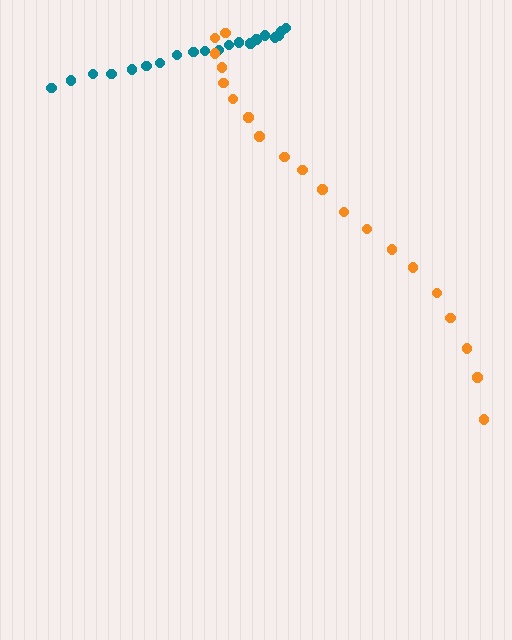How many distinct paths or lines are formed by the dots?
There are 2 distinct paths.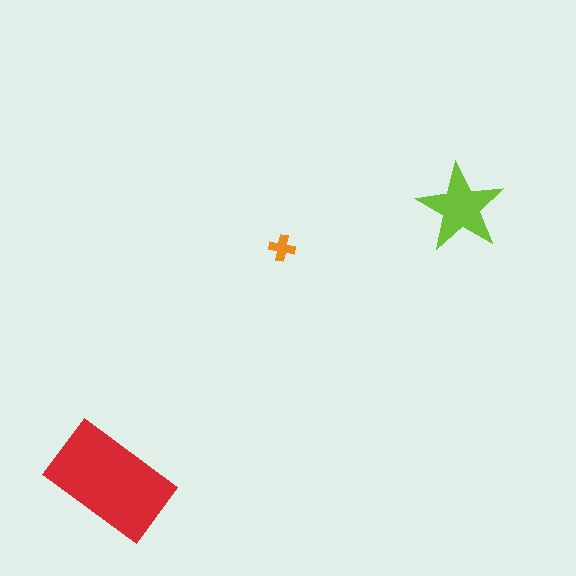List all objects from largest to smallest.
The red rectangle, the lime star, the orange cross.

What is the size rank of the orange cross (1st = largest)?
3rd.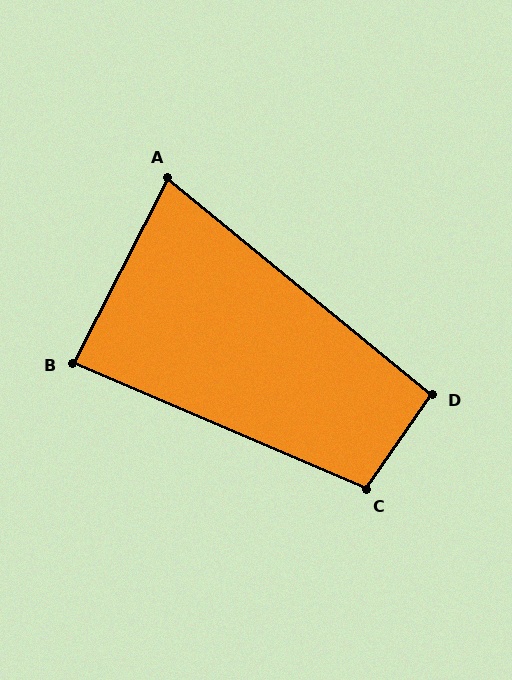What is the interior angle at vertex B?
Approximately 86 degrees (approximately right).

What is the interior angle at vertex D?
Approximately 94 degrees (approximately right).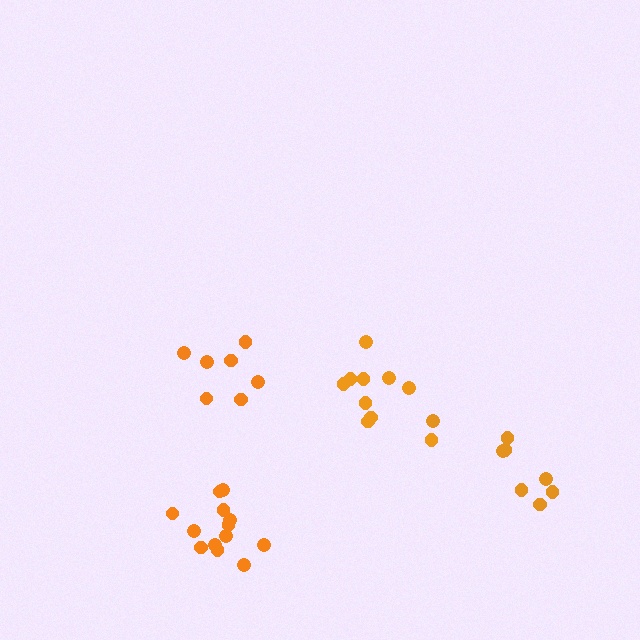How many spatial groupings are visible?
There are 4 spatial groupings.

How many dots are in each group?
Group 1: 13 dots, Group 2: 7 dots, Group 3: 8 dots, Group 4: 10 dots (38 total).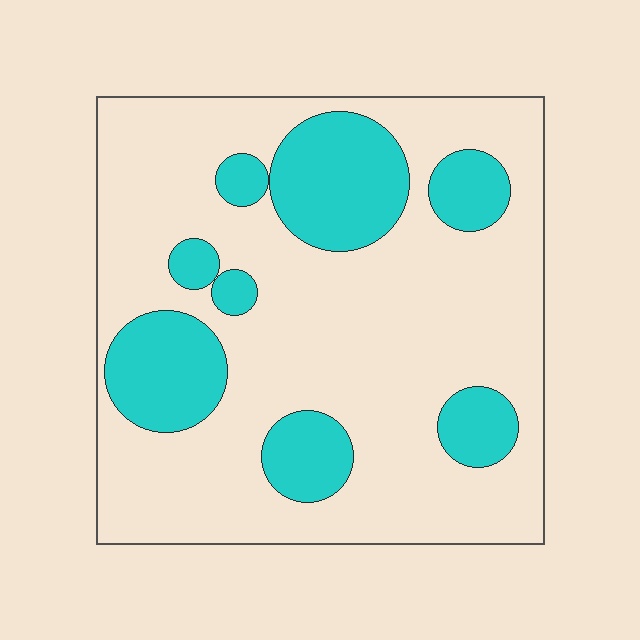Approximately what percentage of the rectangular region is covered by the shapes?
Approximately 25%.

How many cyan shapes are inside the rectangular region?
8.